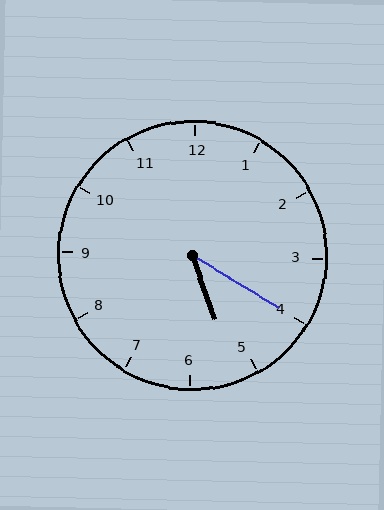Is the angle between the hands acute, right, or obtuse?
It is acute.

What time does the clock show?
5:20.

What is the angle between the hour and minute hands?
Approximately 40 degrees.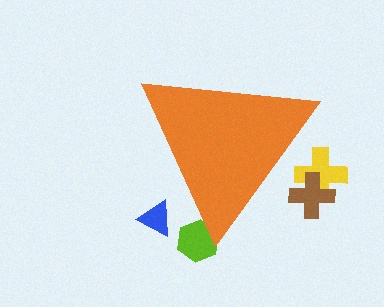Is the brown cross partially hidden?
Yes, the brown cross is partially hidden behind the orange triangle.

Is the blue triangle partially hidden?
Yes, the blue triangle is partially hidden behind the orange triangle.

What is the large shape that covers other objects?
An orange triangle.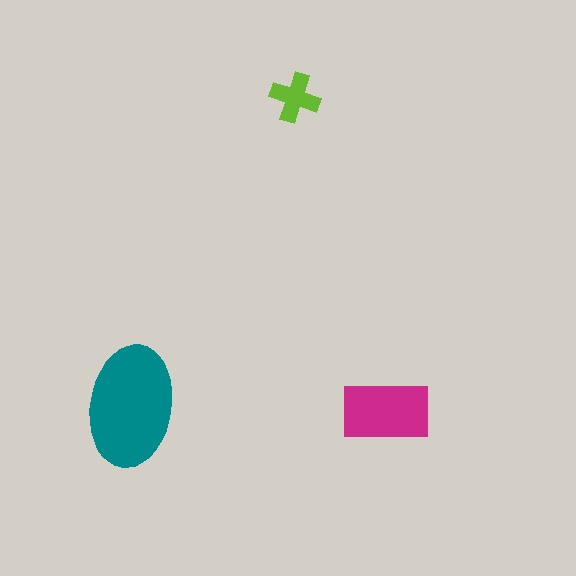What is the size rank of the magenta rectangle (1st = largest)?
2nd.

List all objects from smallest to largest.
The lime cross, the magenta rectangle, the teal ellipse.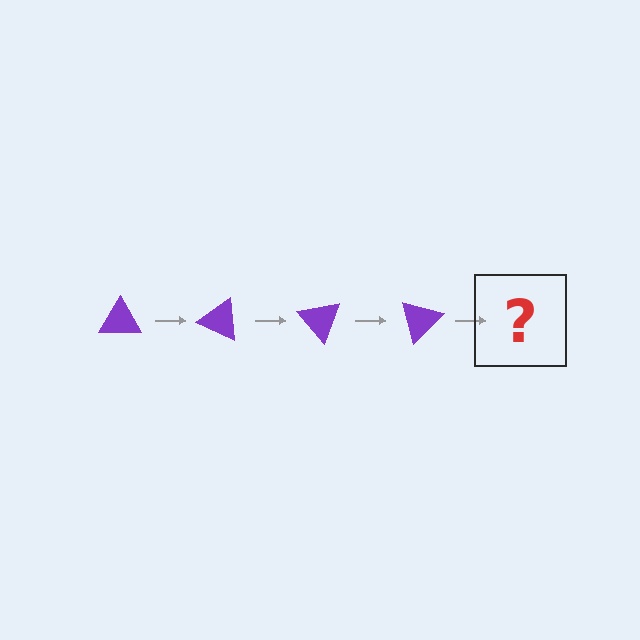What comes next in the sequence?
The next element should be a purple triangle rotated 100 degrees.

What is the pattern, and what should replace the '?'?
The pattern is that the triangle rotates 25 degrees each step. The '?' should be a purple triangle rotated 100 degrees.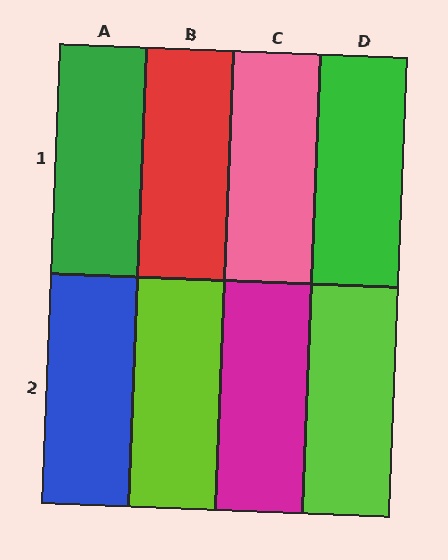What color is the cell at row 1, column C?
Pink.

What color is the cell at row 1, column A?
Green.